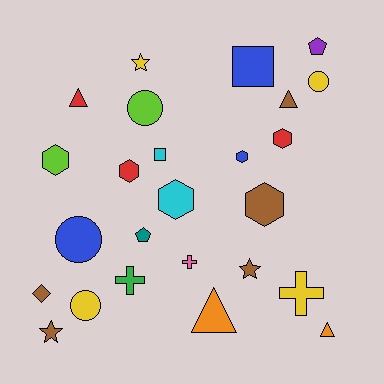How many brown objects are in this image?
There are 5 brown objects.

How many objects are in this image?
There are 25 objects.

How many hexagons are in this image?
There are 6 hexagons.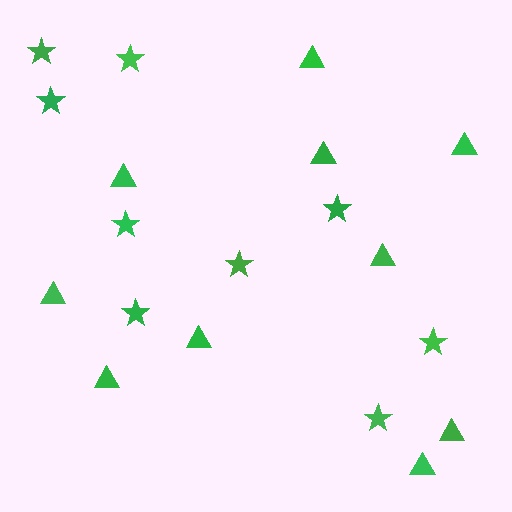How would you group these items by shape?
There are 2 groups: one group of stars (9) and one group of triangles (10).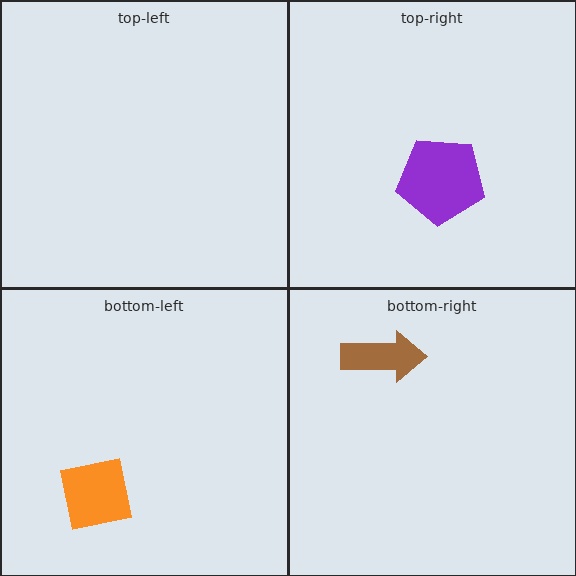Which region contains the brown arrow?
The bottom-right region.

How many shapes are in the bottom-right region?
1.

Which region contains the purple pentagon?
The top-right region.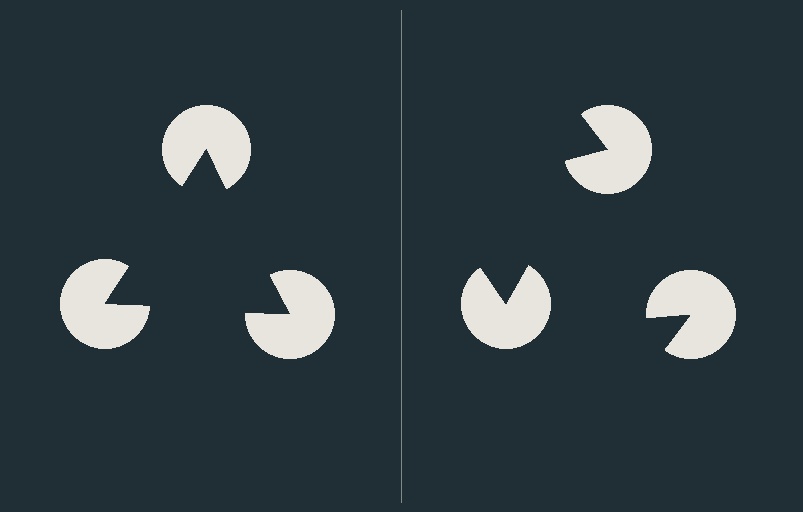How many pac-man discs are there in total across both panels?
6 — 3 on each side.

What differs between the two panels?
The pac-man discs are positioned identically on both sides; only the wedge orientations differ. On the left they align to a triangle; on the right they are misaligned.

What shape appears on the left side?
An illusory triangle.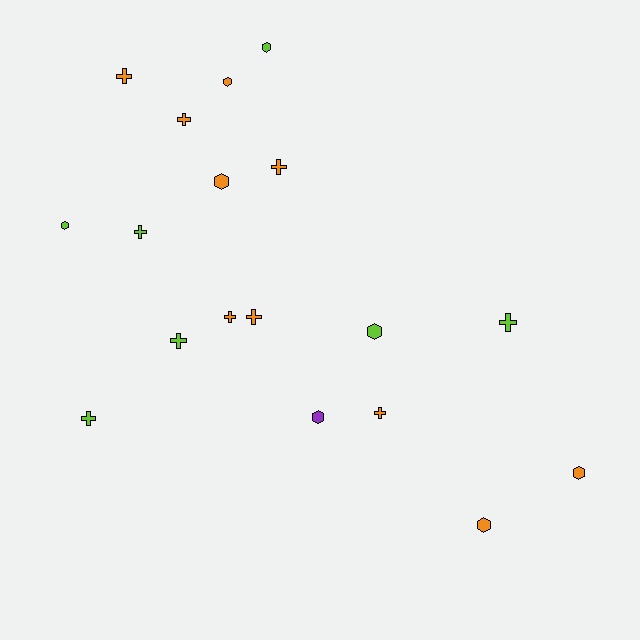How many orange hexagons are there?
There are 4 orange hexagons.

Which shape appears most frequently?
Cross, with 10 objects.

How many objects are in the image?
There are 18 objects.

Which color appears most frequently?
Orange, with 10 objects.